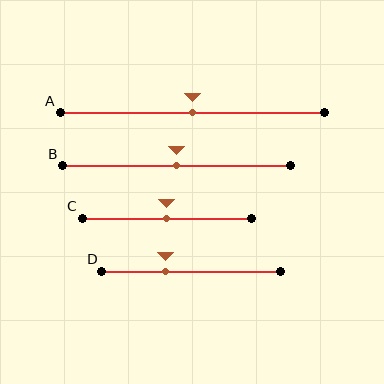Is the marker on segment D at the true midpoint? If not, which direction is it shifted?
No, the marker on segment D is shifted to the left by about 14% of the segment length.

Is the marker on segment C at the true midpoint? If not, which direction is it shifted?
Yes, the marker on segment C is at the true midpoint.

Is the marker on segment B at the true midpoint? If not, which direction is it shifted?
Yes, the marker on segment B is at the true midpoint.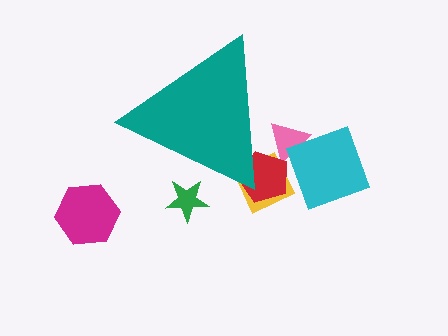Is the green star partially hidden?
Yes, the green star is partially hidden behind the teal triangle.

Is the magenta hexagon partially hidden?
No, the magenta hexagon is fully visible.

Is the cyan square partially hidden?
No, the cyan square is fully visible.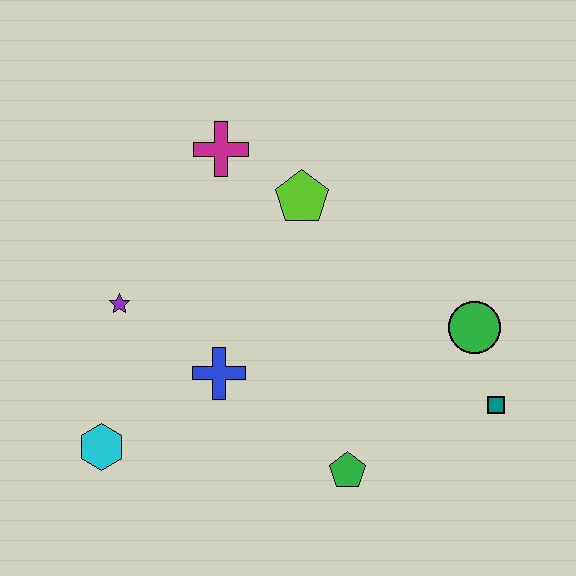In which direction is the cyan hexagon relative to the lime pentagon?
The cyan hexagon is below the lime pentagon.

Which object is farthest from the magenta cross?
The teal square is farthest from the magenta cross.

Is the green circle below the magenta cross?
Yes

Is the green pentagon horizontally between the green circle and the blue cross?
Yes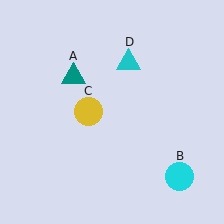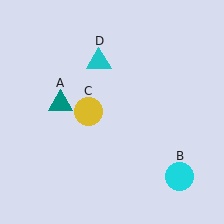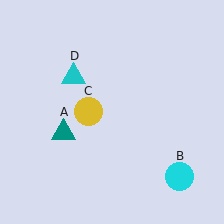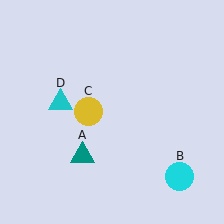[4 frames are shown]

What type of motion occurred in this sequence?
The teal triangle (object A), cyan triangle (object D) rotated counterclockwise around the center of the scene.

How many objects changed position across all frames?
2 objects changed position: teal triangle (object A), cyan triangle (object D).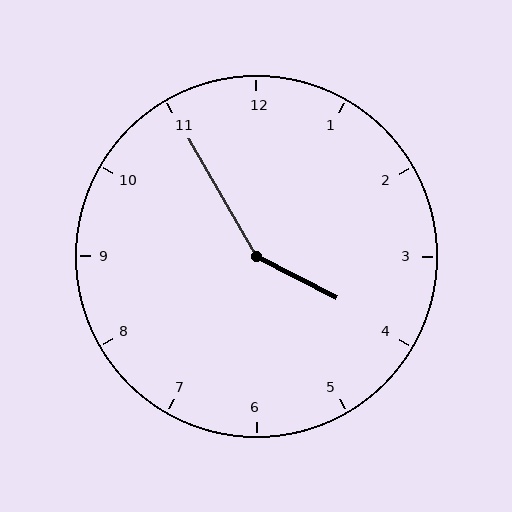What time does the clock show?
3:55.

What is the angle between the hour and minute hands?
Approximately 148 degrees.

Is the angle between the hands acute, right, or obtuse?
It is obtuse.